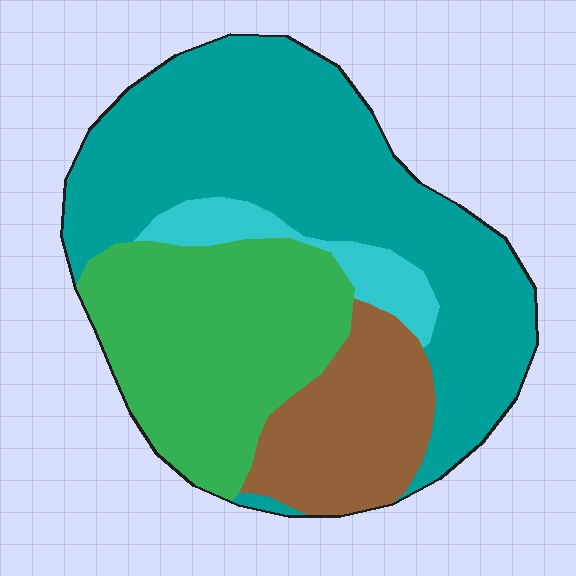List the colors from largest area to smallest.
From largest to smallest: teal, green, brown, cyan.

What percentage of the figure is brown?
Brown takes up about one sixth (1/6) of the figure.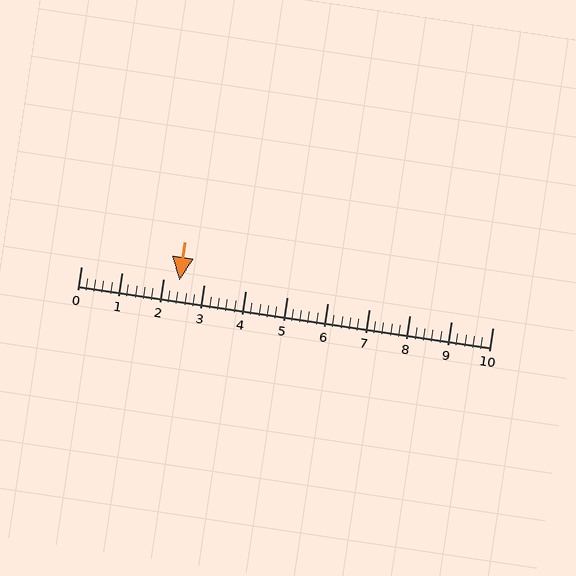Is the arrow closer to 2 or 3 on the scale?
The arrow is closer to 2.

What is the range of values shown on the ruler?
The ruler shows values from 0 to 10.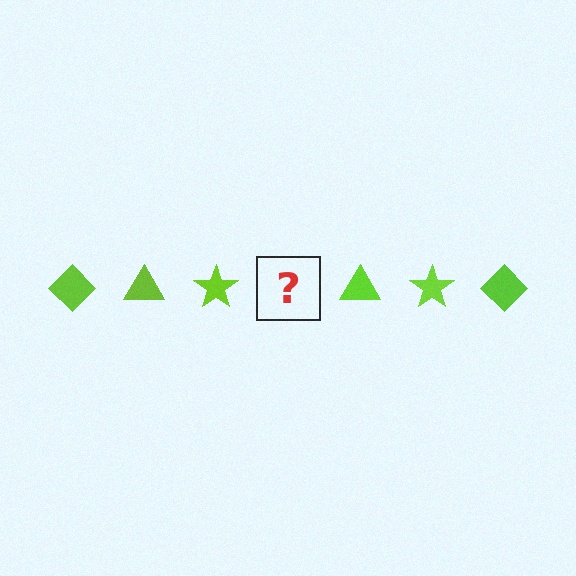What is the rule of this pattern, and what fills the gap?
The rule is that the pattern cycles through diamond, triangle, star shapes in lime. The gap should be filled with a lime diamond.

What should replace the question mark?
The question mark should be replaced with a lime diamond.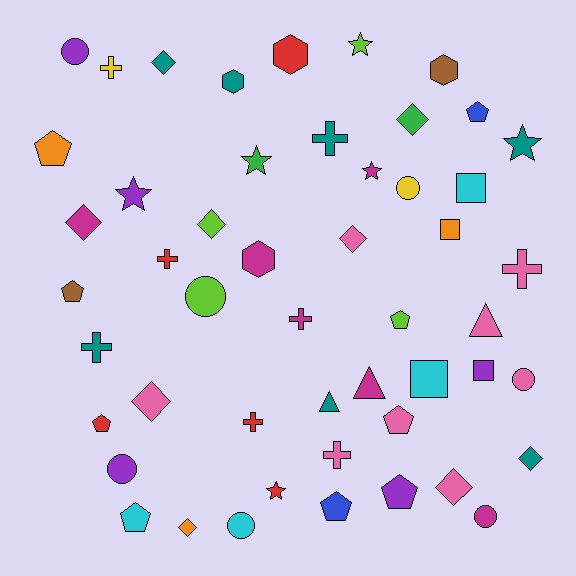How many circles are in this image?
There are 7 circles.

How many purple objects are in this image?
There are 5 purple objects.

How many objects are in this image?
There are 50 objects.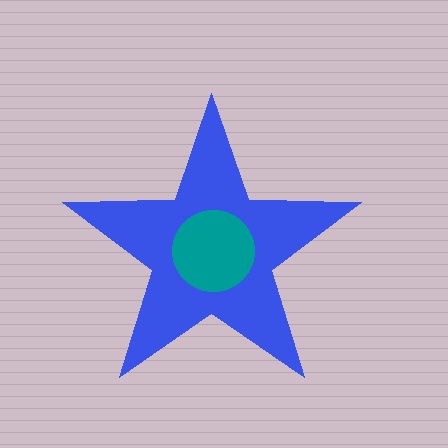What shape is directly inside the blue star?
The teal circle.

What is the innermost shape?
The teal circle.